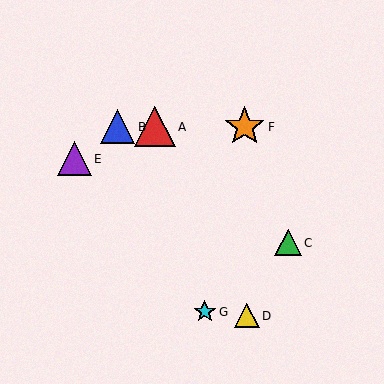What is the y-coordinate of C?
Object C is at y≈243.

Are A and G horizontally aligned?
No, A is at y≈127 and G is at y≈312.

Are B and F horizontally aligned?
Yes, both are at y≈127.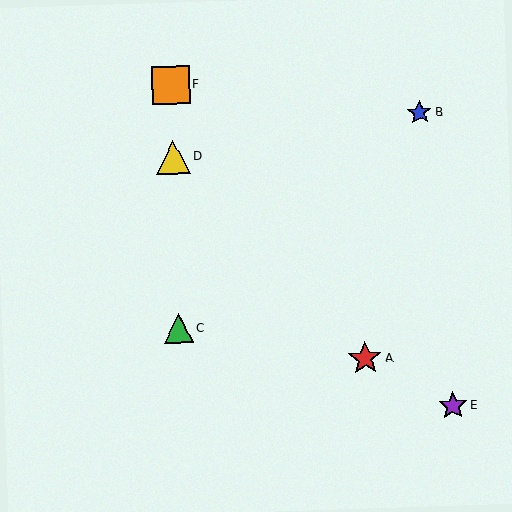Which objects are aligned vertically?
Objects C, D, F are aligned vertically.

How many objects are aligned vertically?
3 objects (C, D, F) are aligned vertically.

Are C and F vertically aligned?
Yes, both are at x≈178.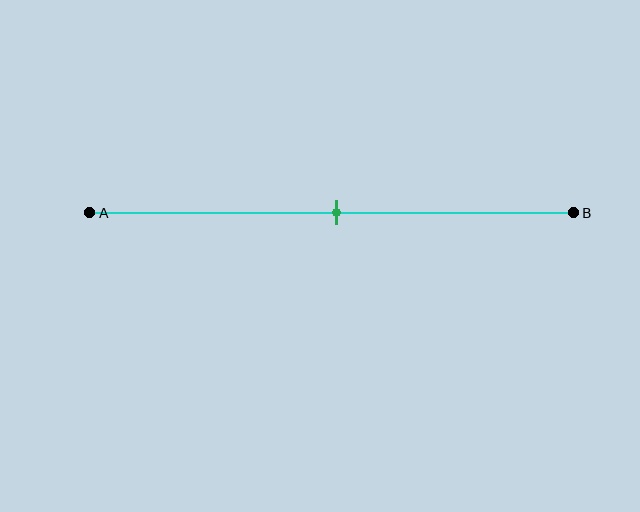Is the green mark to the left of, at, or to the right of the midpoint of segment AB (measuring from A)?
The green mark is approximately at the midpoint of segment AB.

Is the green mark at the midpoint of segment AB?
Yes, the mark is approximately at the midpoint.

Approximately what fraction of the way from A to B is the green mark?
The green mark is approximately 50% of the way from A to B.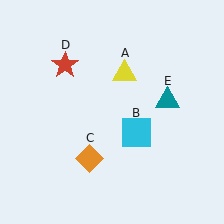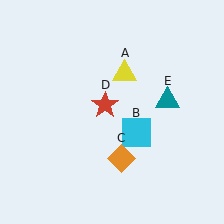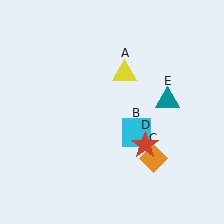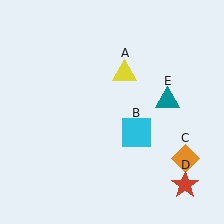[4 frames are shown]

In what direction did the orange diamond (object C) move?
The orange diamond (object C) moved right.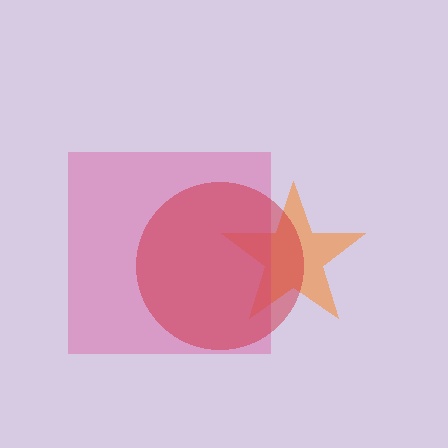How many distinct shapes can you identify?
There are 3 distinct shapes: an orange star, a pink square, a red circle.